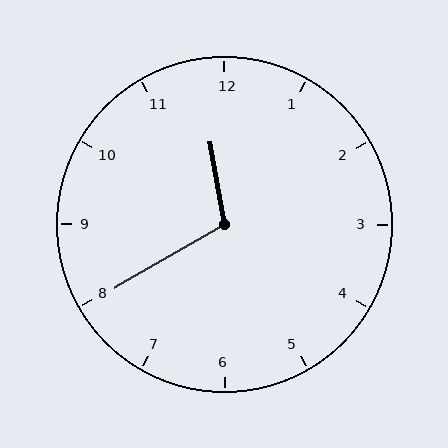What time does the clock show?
11:40.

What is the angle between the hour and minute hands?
Approximately 110 degrees.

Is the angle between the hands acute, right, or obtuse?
It is obtuse.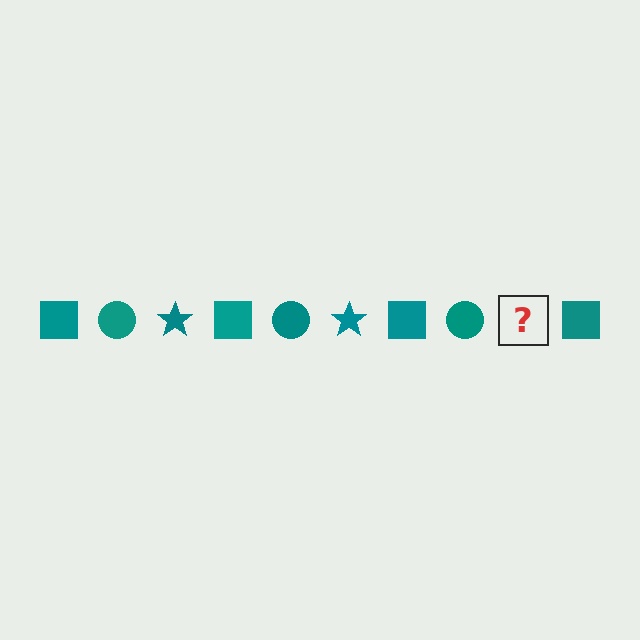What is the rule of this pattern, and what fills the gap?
The rule is that the pattern cycles through square, circle, star shapes in teal. The gap should be filled with a teal star.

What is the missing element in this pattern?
The missing element is a teal star.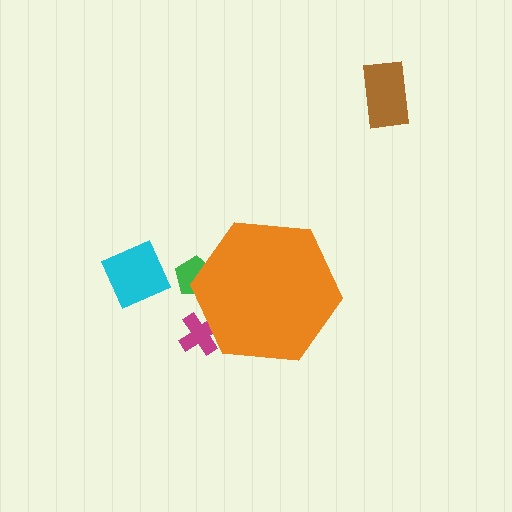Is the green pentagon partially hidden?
Yes, the green pentagon is partially hidden behind the orange hexagon.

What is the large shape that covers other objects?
An orange hexagon.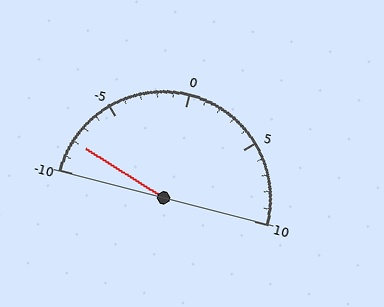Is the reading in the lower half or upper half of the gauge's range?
The reading is in the lower half of the range (-10 to 10).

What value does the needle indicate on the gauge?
The needle indicates approximately -8.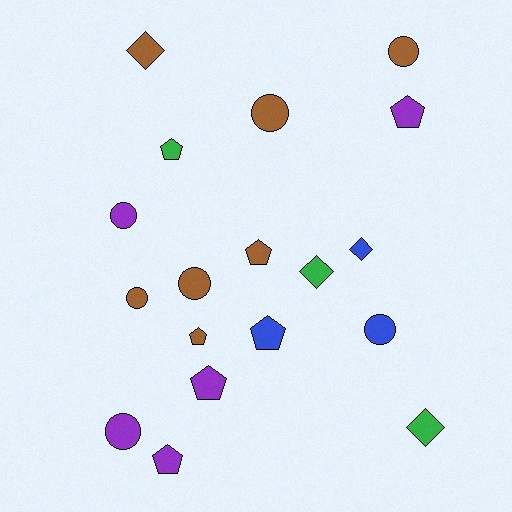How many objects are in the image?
There are 18 objects.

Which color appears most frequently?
Brown, with 7 objects.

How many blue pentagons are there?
There is 1 blue pentagon.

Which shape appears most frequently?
Circle, with 7 objects.